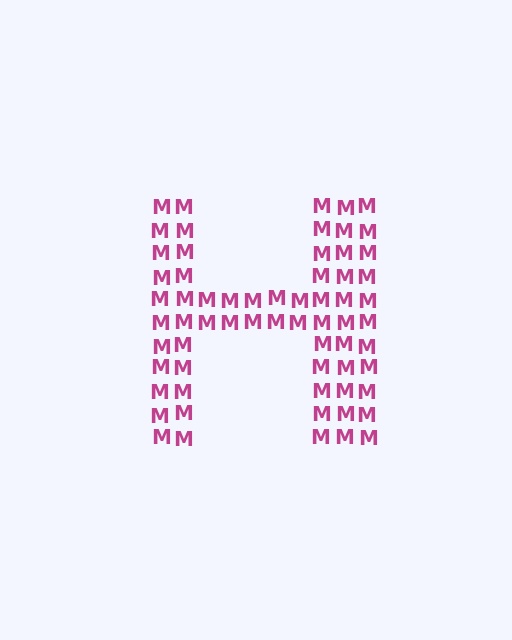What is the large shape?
The large shape is the letter H.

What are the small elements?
The small elements are letter M's.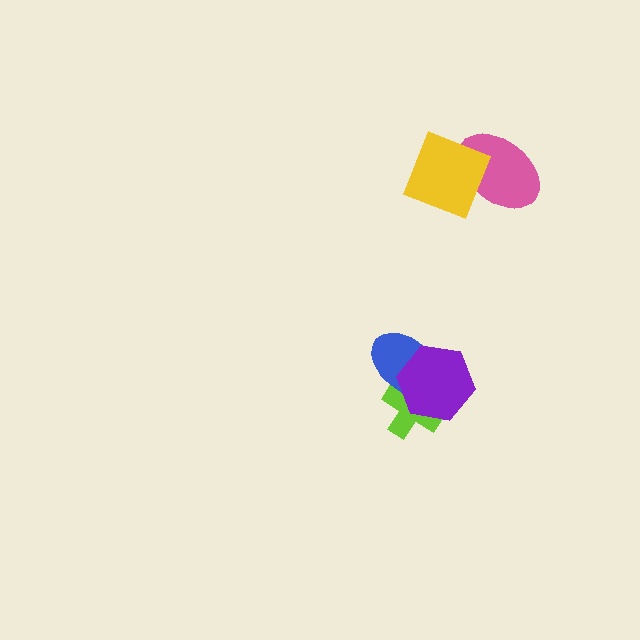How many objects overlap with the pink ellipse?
1 object overlaps with the pink ellipse.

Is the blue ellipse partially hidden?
Yes, it is partially covered by another shape.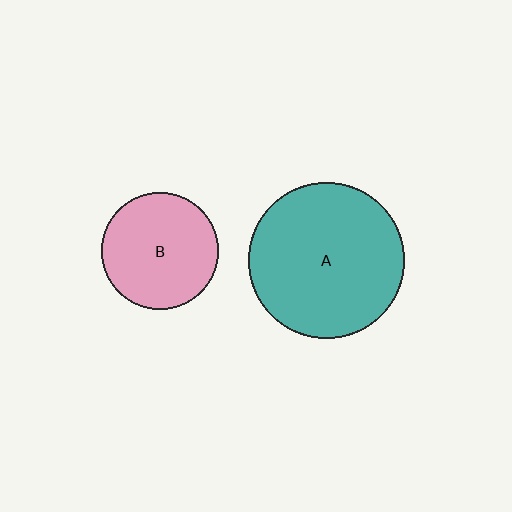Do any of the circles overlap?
No, none of the circles overlap.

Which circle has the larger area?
Circle A (teal).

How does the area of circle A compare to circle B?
Approximately 1.8 times.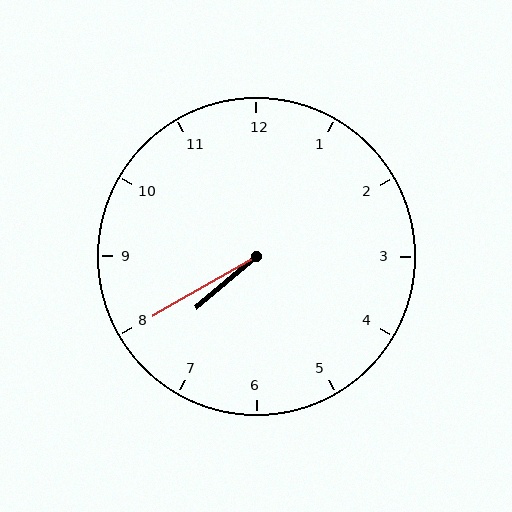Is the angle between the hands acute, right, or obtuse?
It is acute.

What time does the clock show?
7:40.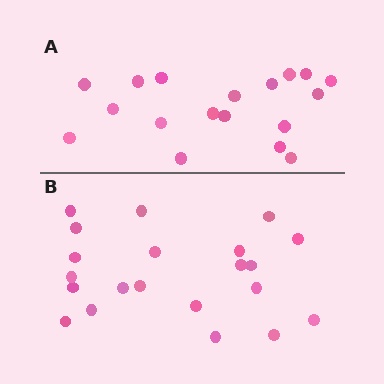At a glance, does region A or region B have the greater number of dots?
Region B (the bottom region) has more dots.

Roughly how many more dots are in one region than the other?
Region B has just a few more — roughly 2 or 3 more dots than region A.